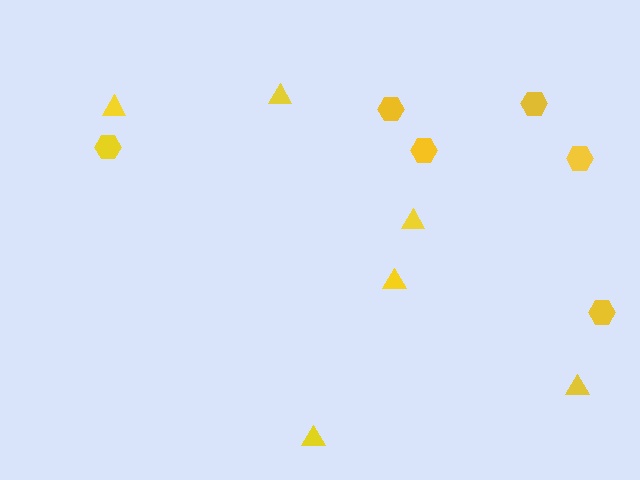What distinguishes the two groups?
There are 2 groups: one group of hexagons (6) and one group of triangles (6).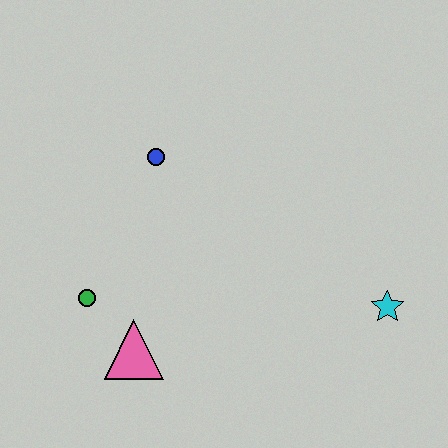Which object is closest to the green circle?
The pink triangle is closest to the green circle.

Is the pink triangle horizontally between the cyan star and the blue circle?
No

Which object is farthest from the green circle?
The cyan star is farthest from the green circle.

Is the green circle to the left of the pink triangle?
Yes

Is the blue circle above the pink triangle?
Yes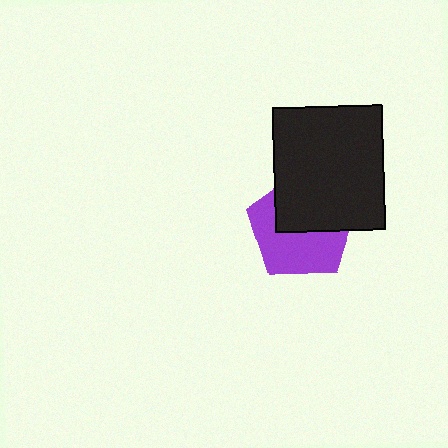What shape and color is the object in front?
The object in front is a black rectangle.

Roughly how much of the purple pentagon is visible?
About half of it is visible (roughly 53%).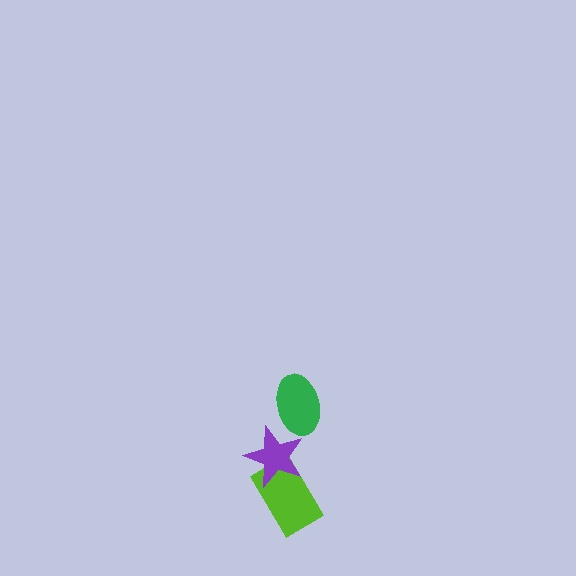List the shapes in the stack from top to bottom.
From top to bottom: the green ellipse, the purple star, the lime rectangle.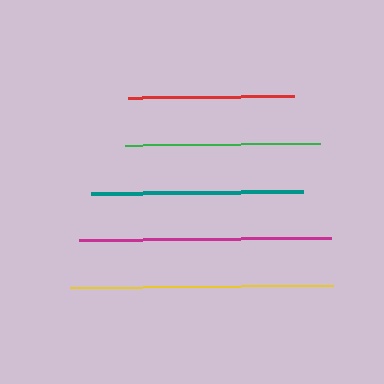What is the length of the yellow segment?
The yellow segment is approximately 263 pixels long.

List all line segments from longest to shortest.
From longest to shortest: yellow, magenta, teal, green, red.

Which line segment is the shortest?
The red line is the shortest at approximately 166 pixels.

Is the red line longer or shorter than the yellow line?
The yellow line is longer than the red line.